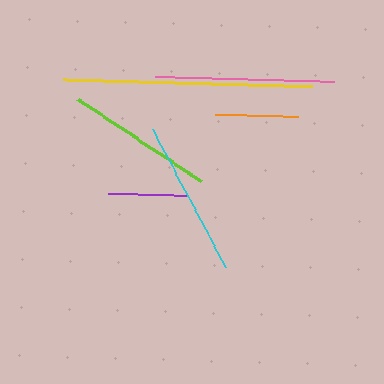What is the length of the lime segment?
The lime segment is approximately 149 pixels long.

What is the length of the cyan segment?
The cyan segment is approximately 156 pixels long.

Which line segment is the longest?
The yellow line is the longest at approximately 249 pixels.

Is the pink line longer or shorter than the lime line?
The pink line is longer than the lime line.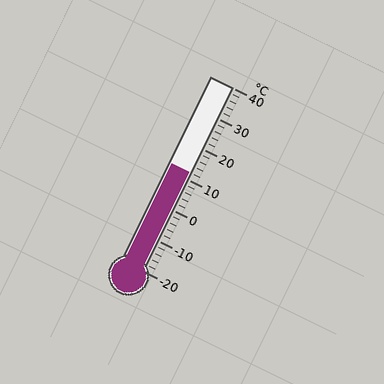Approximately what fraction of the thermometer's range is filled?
The thermometer is filled to approximately 55% of its range.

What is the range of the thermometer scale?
The thermometer scale ranges from -20°C to 40°C.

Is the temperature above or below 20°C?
The temperature is below 20°C.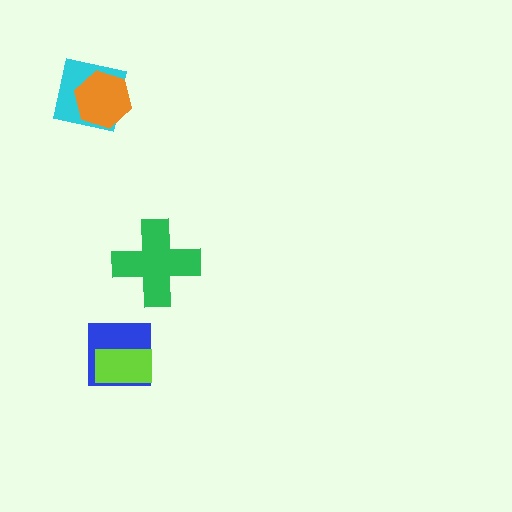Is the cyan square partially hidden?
Yes, it is partially covered by another shape.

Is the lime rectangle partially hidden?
No, no other shape covers it.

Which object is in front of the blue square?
The lime rectangle is in front of the blue square.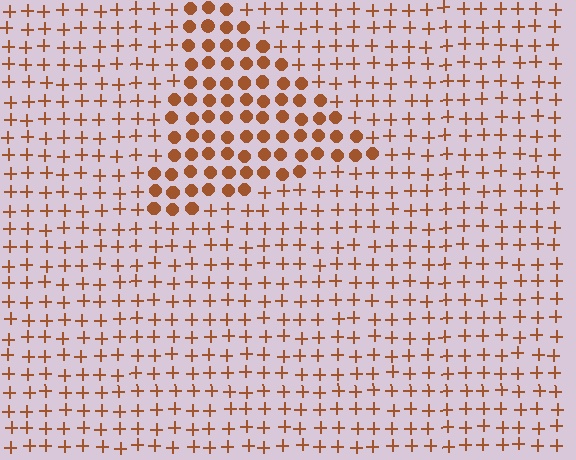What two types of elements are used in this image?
The image uses circles inside the triangle region and plus signs outside it.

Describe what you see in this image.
The image is filled with small brown elements arranged in a uniform grid. A triangle-shaped region contains circles, while the surrounding area contains plus signs. The boundary is defined purely by the change in element shape.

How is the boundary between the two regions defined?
The boundary is defined by a change in element shape: circles inside vs. plus signs outside. All elements share the same color and spacing.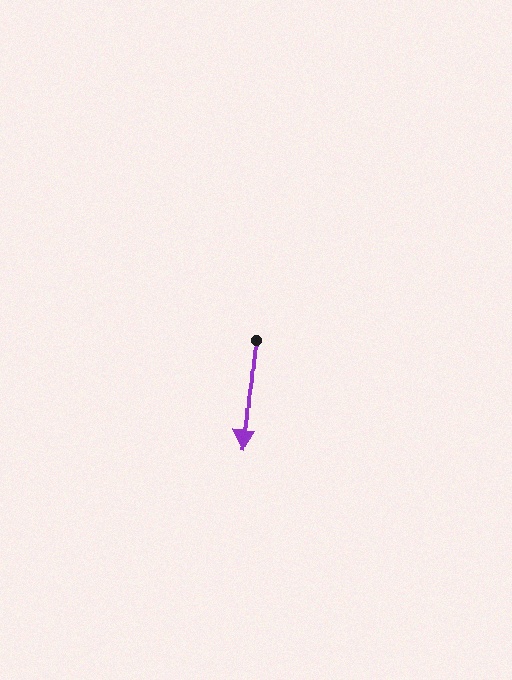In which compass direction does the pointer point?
South.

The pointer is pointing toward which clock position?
Roughly 6 o'clock.